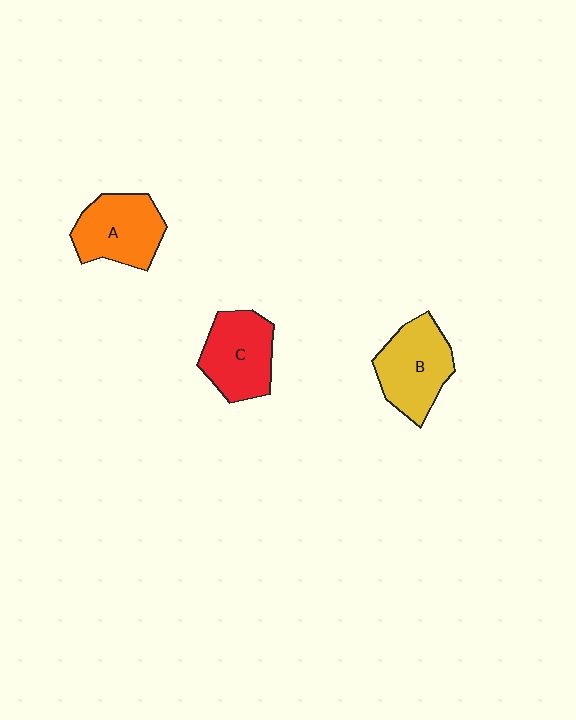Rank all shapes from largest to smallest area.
From largest to smallest: B (yellow), A (orange), C (red).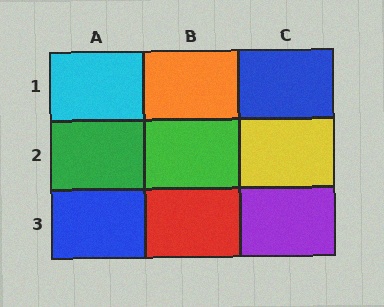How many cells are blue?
2 cells are blue.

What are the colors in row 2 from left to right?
Green, green, yellow.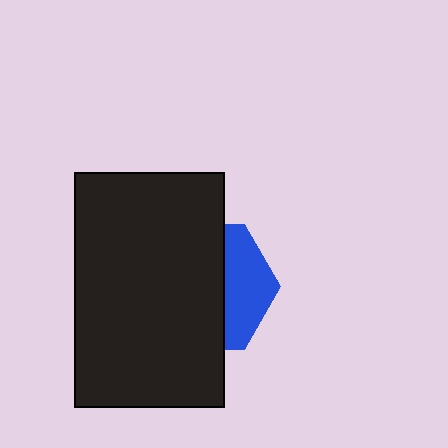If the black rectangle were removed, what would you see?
You would see the complete blue hexagon.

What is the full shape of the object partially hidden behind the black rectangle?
The partially hidden object is a blue hexagon.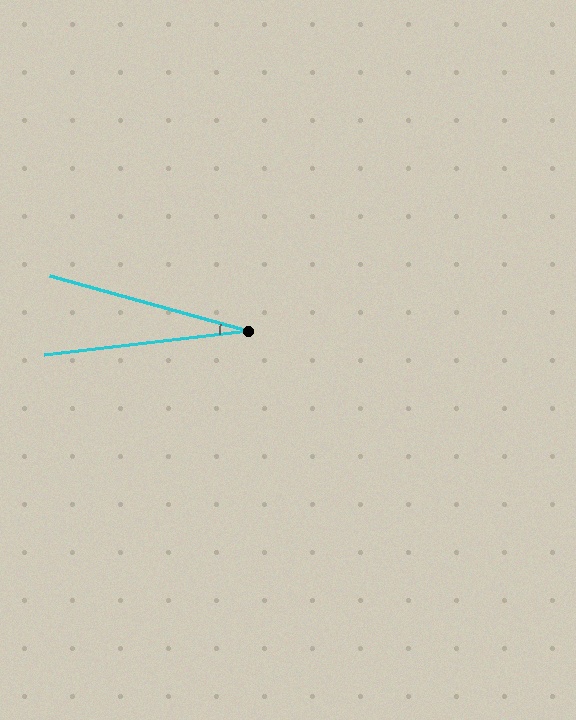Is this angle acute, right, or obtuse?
It is acute.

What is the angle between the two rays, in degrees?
Approximately 22 degrees.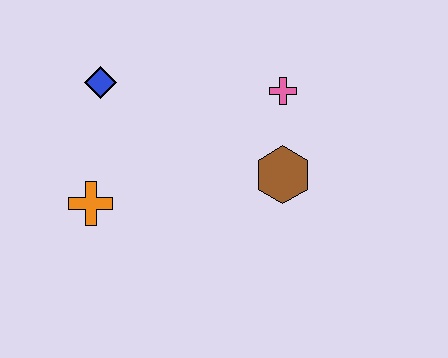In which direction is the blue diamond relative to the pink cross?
The blue diamond is to the left of the pink cross.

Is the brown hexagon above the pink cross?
No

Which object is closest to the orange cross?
The blue diamond is closest to the orange cross.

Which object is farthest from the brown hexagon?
The blue diamond is farthest from the brown hexagon.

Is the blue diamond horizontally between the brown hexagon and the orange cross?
Yes